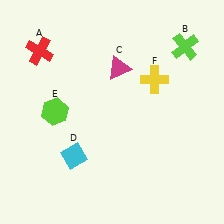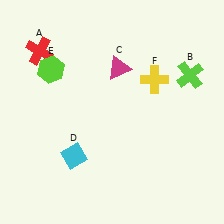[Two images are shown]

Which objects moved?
The objects that moved are: the lime cross (B), the lime hexagon (E).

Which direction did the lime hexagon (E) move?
The lime hexagon (E) moved up.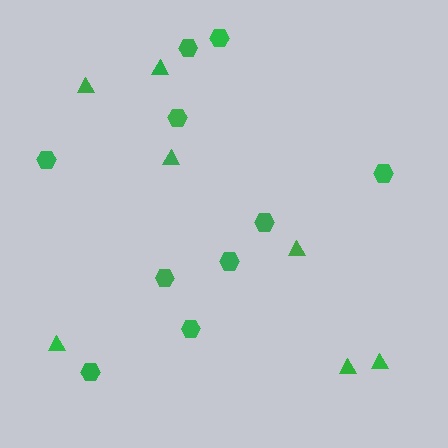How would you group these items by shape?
There are 2 groups: one group of triangles (7) and one group of hexagons (10).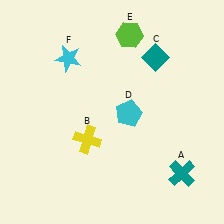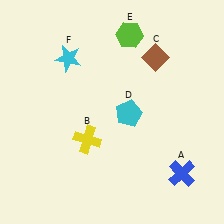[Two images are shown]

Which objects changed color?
A changed from teal to blue. C changed from teal to brown.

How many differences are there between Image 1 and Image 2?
There are 2 differences between the two images.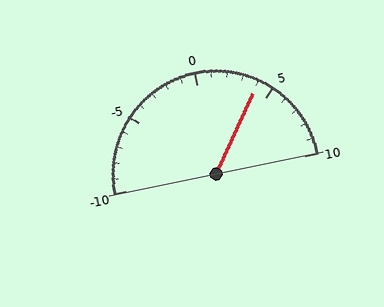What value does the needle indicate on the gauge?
The needle indicates approximately 4.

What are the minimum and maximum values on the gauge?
The gauge ranges from -10 to 10.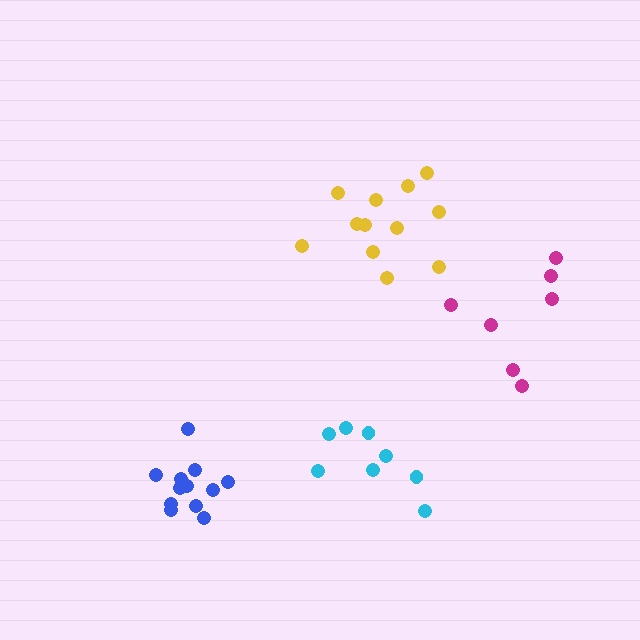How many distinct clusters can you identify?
There are 4 distinct clusters.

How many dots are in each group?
Group 1: 8 dots, Group 2: 7 dots, Group 3: 12 dots, Group 4: 12 dots (39 total).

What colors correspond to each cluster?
The clusters are colored: cyan, magenta, blue, yellow.